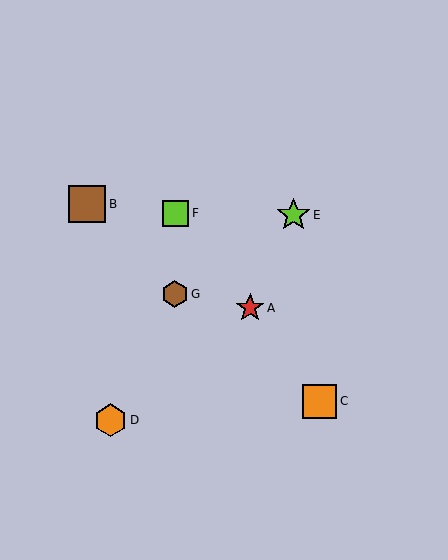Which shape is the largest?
The brown square (labeled B) is the largest.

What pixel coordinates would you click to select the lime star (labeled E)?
Click at (294, 215) to select the lime star E.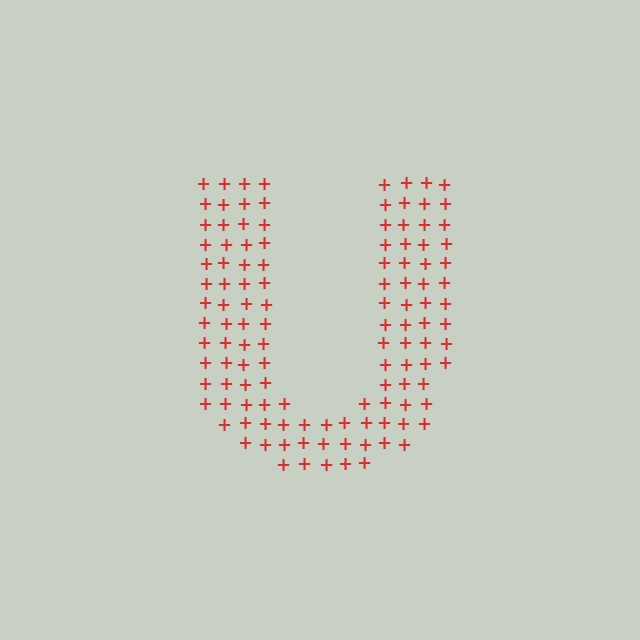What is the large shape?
The large shape is the letter U.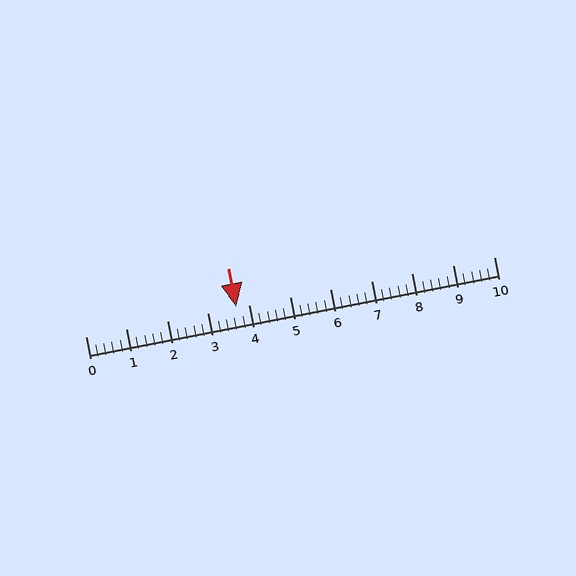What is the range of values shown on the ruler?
The ruler shows values from 0 to 10.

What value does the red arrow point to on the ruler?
The red arrow points to approximately 3.7.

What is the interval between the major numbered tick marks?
The major tick marks are spaced 1 units apart.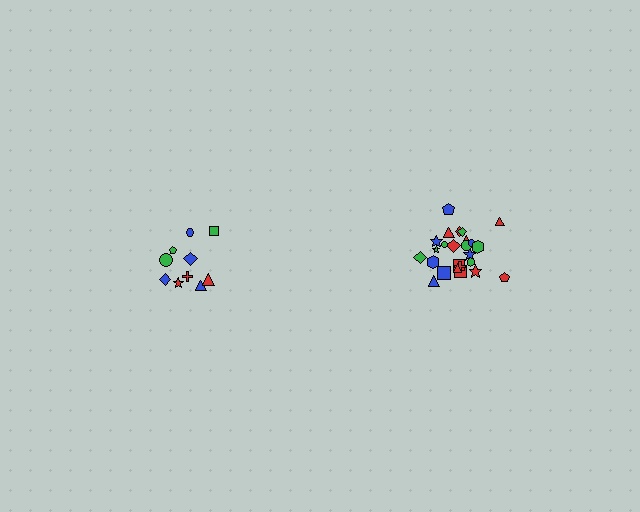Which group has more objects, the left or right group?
The right group.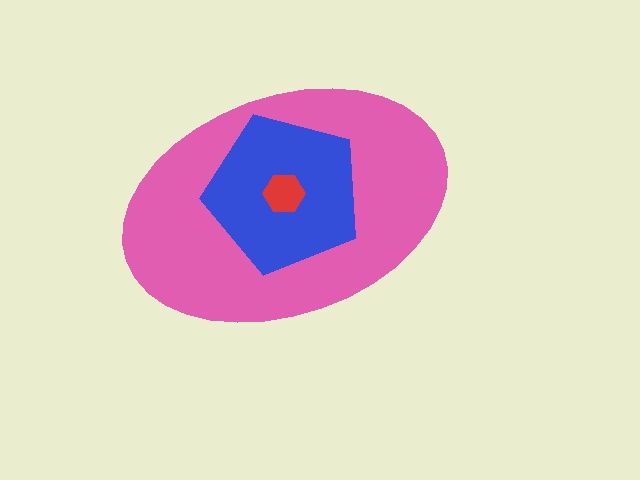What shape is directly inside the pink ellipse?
The blue pentagon.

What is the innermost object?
The red hexagon.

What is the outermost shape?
The pink ellipse.